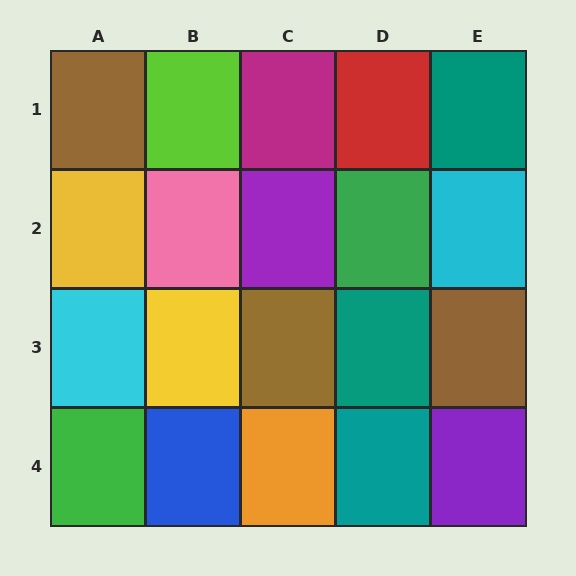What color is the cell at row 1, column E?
Teal.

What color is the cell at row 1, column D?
Red.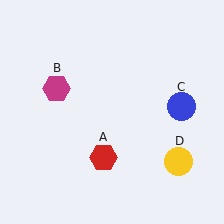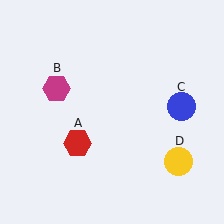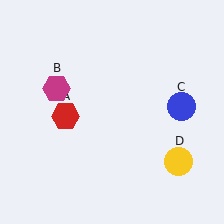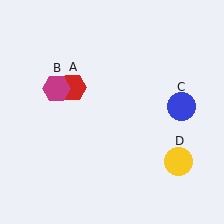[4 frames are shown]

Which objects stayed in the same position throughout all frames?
Magenta hexagon (object B) and blue circle (object C) and yellow circle (object D) remained stationary.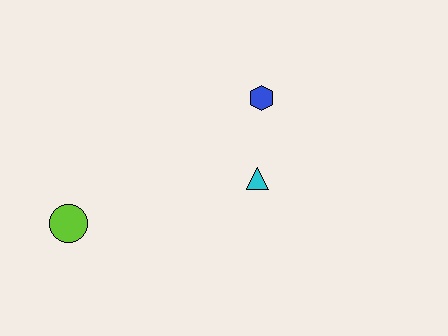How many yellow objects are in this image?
There are no yellow objects.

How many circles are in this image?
There is 1 circle.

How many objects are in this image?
There are 3 objects.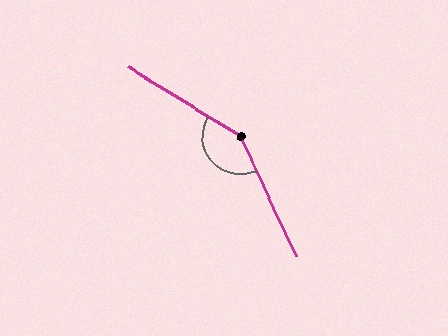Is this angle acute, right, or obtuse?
It is obtuse.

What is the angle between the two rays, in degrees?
Approximately 146 degrees.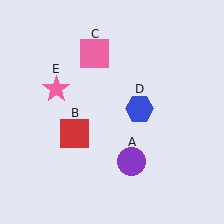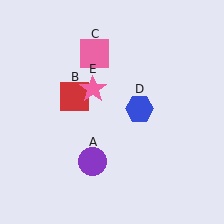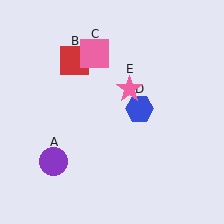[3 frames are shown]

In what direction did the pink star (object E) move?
The pink star (object E) moved right.